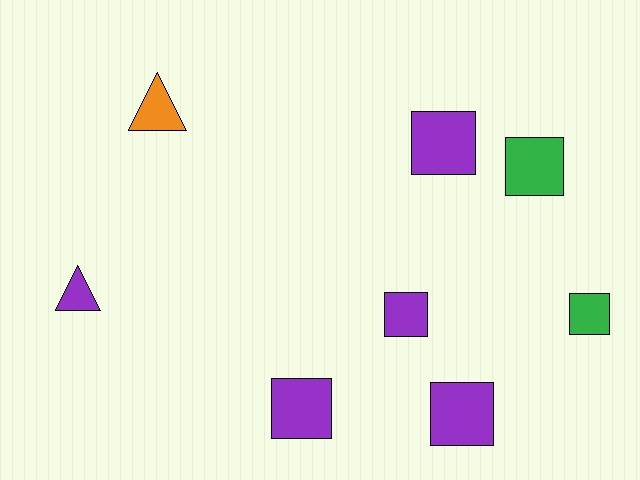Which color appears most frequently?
Purple, with 5 objects.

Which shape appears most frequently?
Square, with 6 objects.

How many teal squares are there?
There are no teal squares.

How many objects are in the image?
There are 8 objects.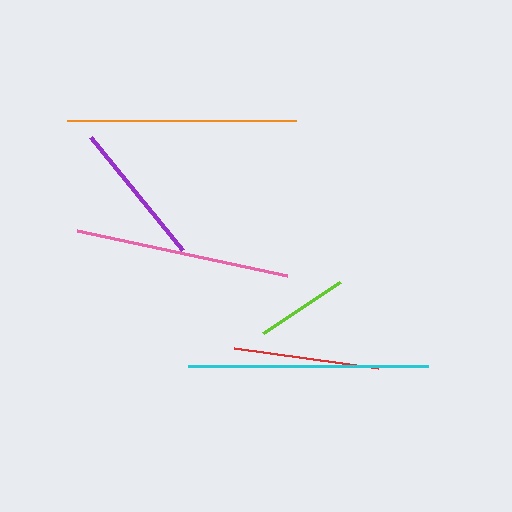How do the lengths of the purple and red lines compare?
The purple and red lines are approximately the same length.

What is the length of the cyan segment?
The cyan segment is approximately 240 pixels long.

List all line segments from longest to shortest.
From longest to shortest: cyan, orange, pink, purple, red, lime.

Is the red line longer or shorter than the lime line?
The red line is longer than the lime line.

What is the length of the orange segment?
The orange segment is approximately 229 pixels long.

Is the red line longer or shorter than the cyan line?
The cyan line is longer than the red line.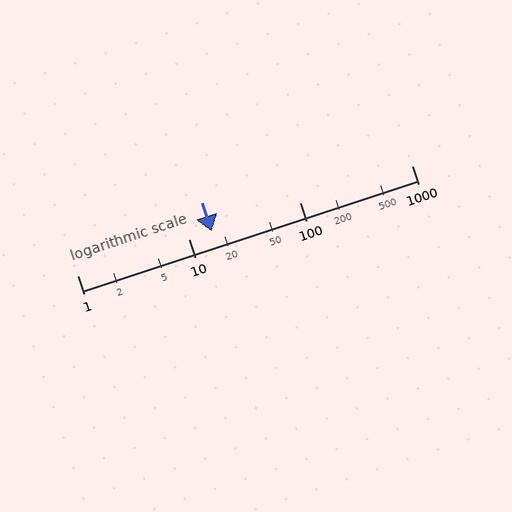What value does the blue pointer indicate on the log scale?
The pointer indicates approximately 16.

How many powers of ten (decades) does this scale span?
The scale spans 3 decades, from 1 to 1000.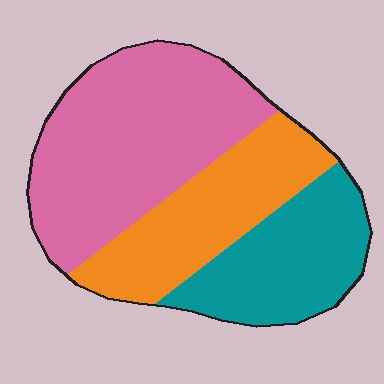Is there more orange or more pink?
Pink.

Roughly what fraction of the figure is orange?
Orange takes up about one quarter (1/4) of the figure.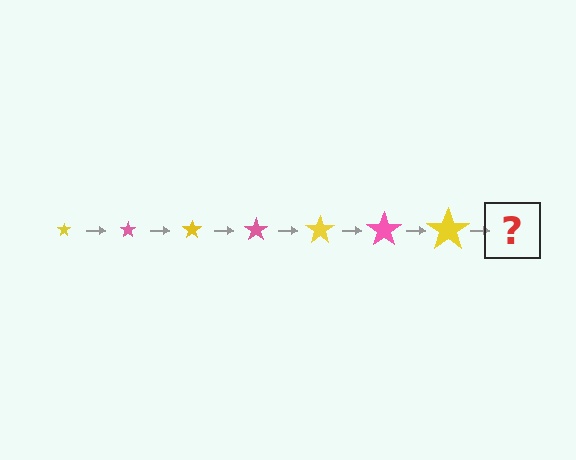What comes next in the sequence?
The next element should be a pink star, larger than the previous one.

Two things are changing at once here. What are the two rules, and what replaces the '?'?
The two rules are that the star grows larger each step and the color cycles through yellow and pink. The '?' should be a pink star, larger than the previous one.